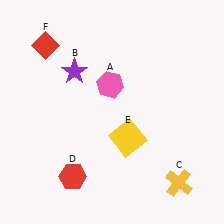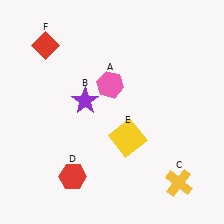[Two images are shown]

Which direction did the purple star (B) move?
The purple star (B) moved down.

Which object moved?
The purple star (B) moved down.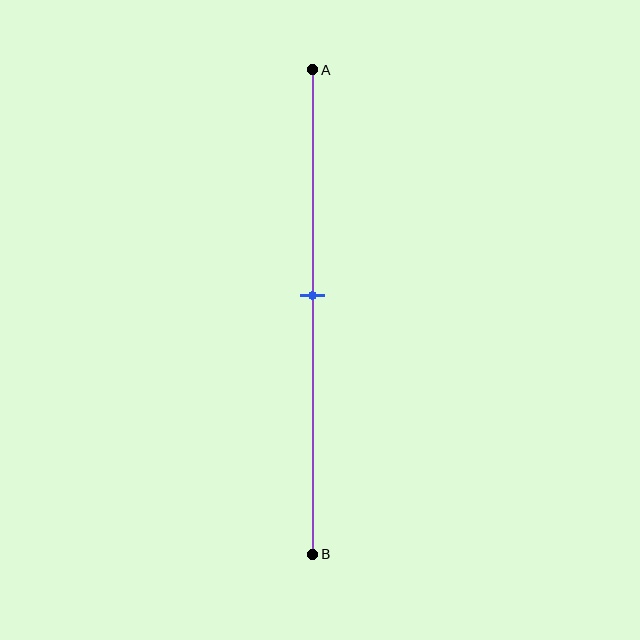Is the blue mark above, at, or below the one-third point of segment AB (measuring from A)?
The blue mark is below the one-third point of segment AB.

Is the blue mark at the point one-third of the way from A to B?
No, the mark is at about 45% from A, not at the 33% one-third point.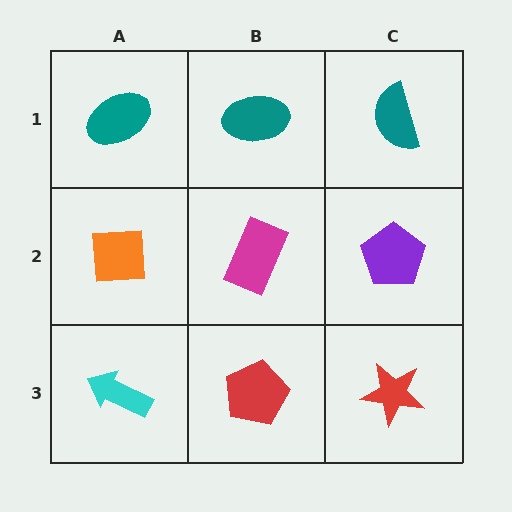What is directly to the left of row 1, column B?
A teal ellipse.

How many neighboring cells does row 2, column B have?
4.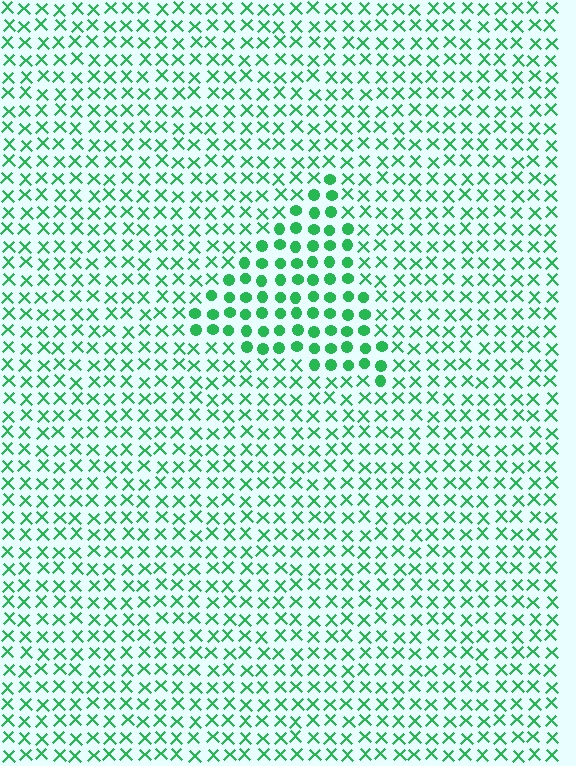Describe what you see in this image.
The image is filled with small green elements arranged in a uniform grid. A triangle-shaped region contains circles, while the surrounding area contains X marks. The boundary is defined purely by the change in element shape.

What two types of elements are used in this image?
The image uses circles inside the triangle region and X marks outside it.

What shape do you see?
I see a triangle.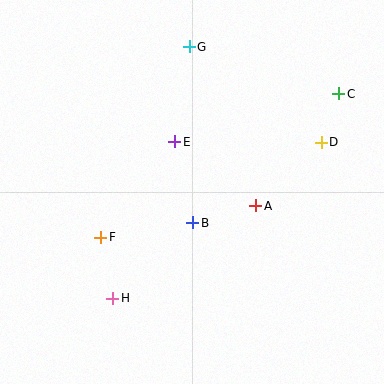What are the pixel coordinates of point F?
Point F is at (101, 237).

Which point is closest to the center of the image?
Point B at (193, 223) is closest to the center.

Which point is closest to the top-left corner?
Point G is closest to the top-left corner.